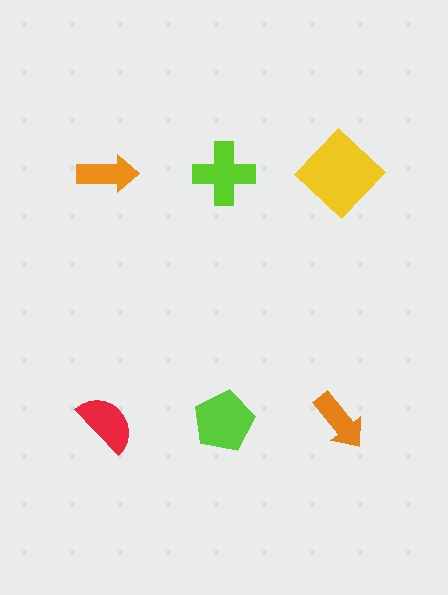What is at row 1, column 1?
An orange arrow.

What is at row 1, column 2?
A lime cross.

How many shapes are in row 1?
3 shapes.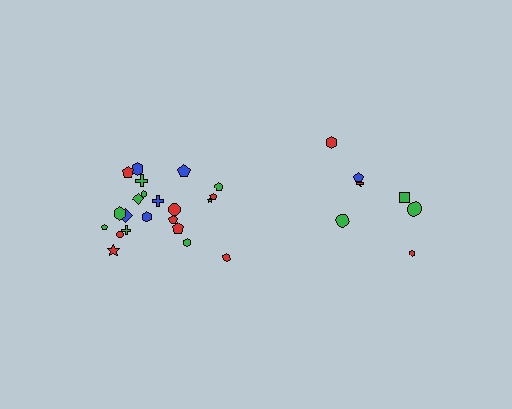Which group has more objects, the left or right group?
The left group.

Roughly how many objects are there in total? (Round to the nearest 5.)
Roughly 30 objects in total.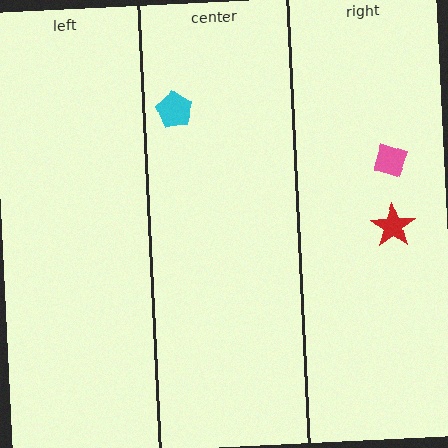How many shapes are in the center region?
1.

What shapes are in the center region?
The cyan pentagon.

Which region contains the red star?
The right region.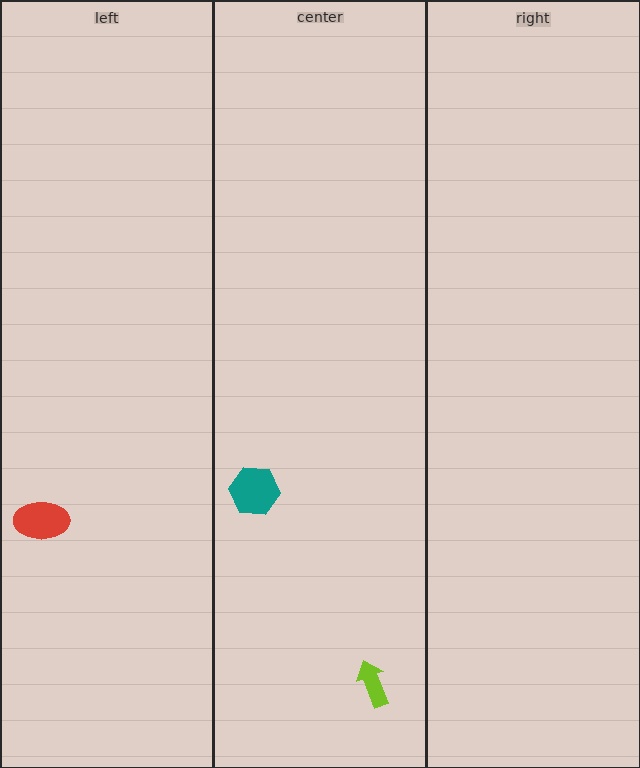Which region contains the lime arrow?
The center region.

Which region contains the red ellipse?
The left region.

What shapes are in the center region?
The lime arrow, the teal hexagon.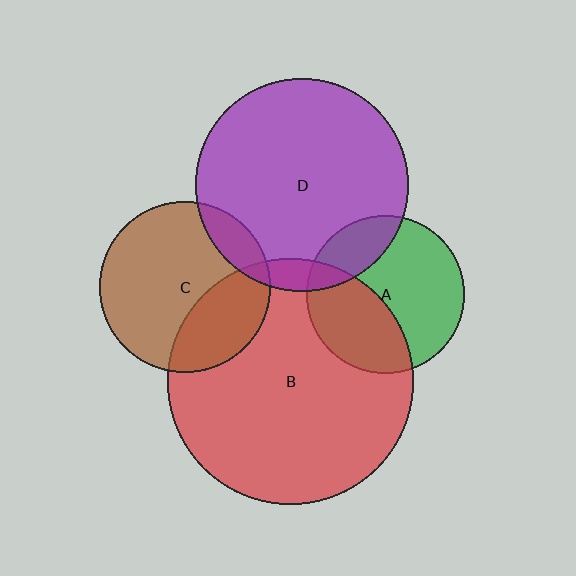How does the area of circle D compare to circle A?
Approximately 1.8 times.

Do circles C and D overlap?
Yes.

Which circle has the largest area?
Circle B (red).